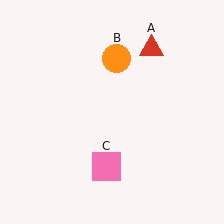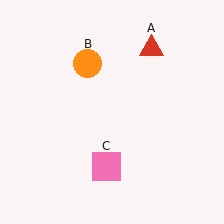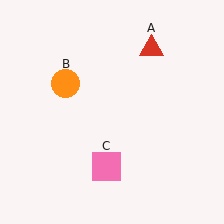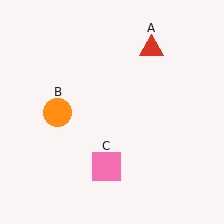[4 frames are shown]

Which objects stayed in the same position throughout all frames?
Red triangle (object A) and pink square (object C) remained stationary.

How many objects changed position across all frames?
1 object changed position: orange circle (object B).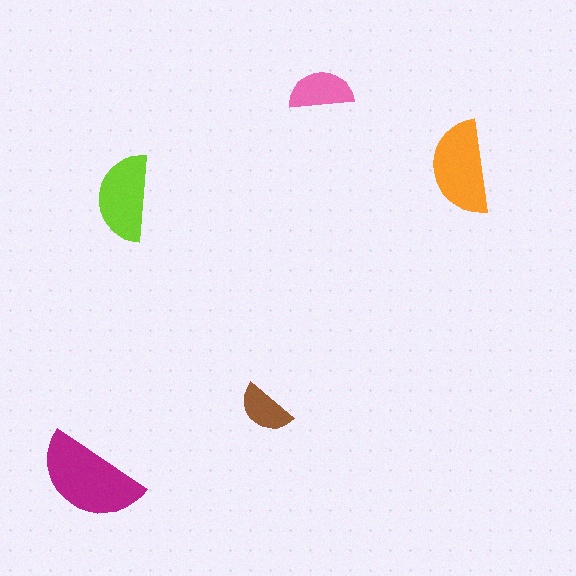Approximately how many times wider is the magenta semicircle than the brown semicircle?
About 2 times wider.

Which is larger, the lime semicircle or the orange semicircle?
The orange one.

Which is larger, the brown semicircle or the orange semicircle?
The orange one.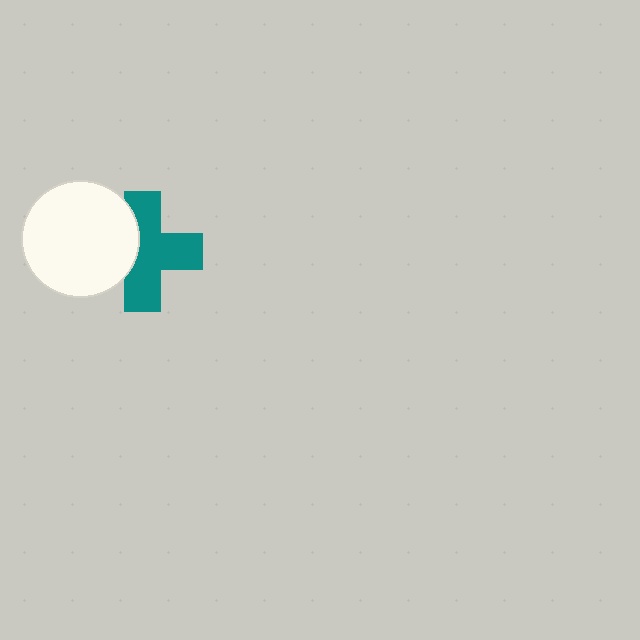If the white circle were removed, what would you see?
You would see the complete teal cross.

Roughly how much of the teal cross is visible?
Most of it is visible (roughly 68%).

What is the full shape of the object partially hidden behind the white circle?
The partially hidden object is a teal cross.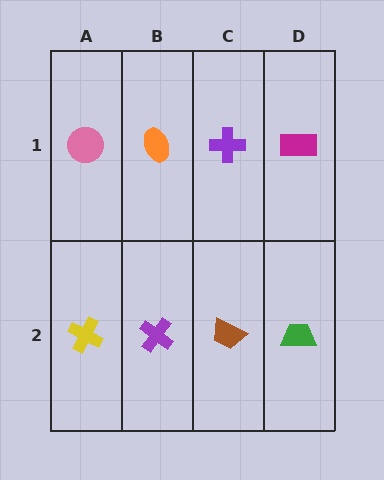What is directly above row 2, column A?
A pink circle.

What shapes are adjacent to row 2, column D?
A magenta rectangle (row 1, column D), a brown trapezoid (row 2, column C).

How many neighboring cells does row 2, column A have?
2.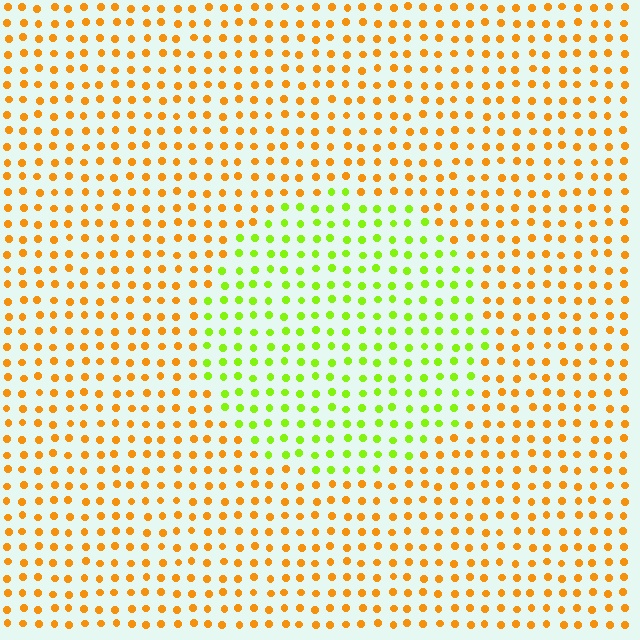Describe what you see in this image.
The image is filled with small orange elements in a uniform arrangement. A circle-shaped region is visible where the elements are tinted to a slightly different hue, forming a subtle color boundary.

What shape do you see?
I see a circle.